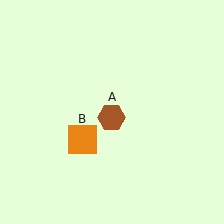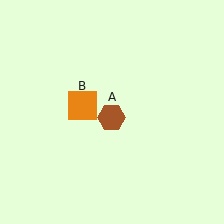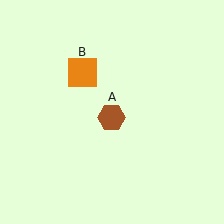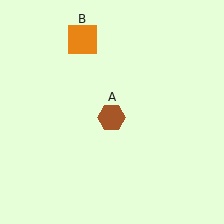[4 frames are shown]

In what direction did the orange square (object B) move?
The orange square (object B) moved up.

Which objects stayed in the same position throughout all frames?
Brown hexagon (object A) remained stationary.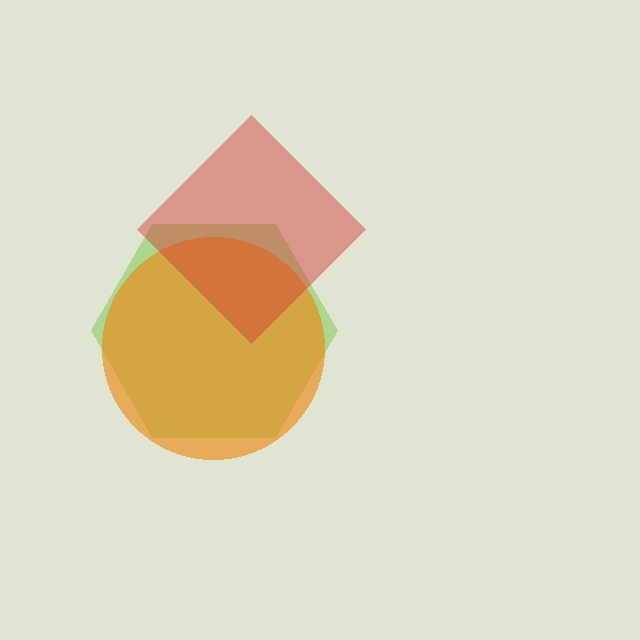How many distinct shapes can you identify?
There are 3 distinct shapes: a lime hexagon, an orange circle, a red diamond.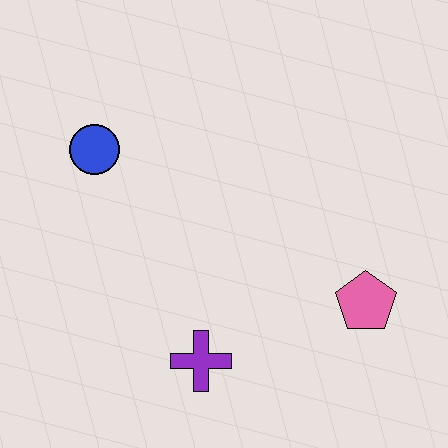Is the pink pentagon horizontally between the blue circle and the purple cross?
No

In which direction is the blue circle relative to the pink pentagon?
The blue circle is to the left of the pink pentagon.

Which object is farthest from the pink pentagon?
The blue circle is farthest from the pink pentagon.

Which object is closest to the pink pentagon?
The purple cross is closest to the pink pentagon.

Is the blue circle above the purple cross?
Yes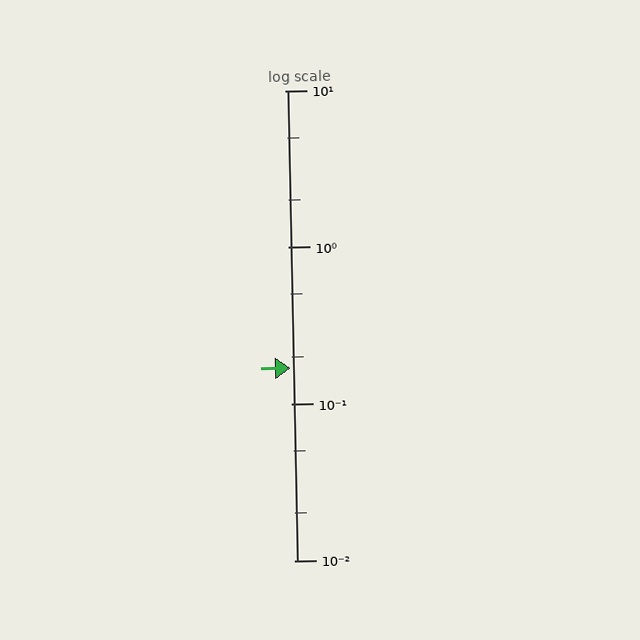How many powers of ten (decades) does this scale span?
The scale spans 3 decades, from 0.01 to 10.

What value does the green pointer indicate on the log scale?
The pointer indicates approximately 0.17.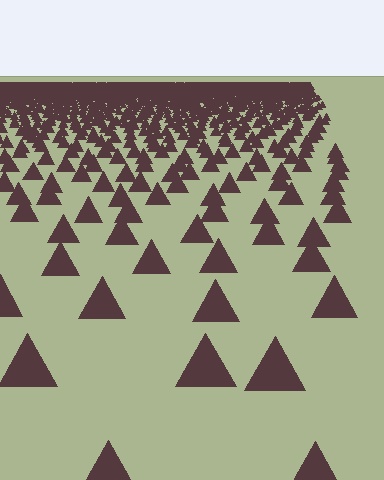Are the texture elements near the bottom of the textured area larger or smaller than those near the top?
Larger. Near the bottom, elements are closer to the viewer and appear at a bigger on-screen size.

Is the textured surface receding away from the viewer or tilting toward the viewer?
The surface is receding away from the viewer. Texture elements get smaller and denser toward the top.